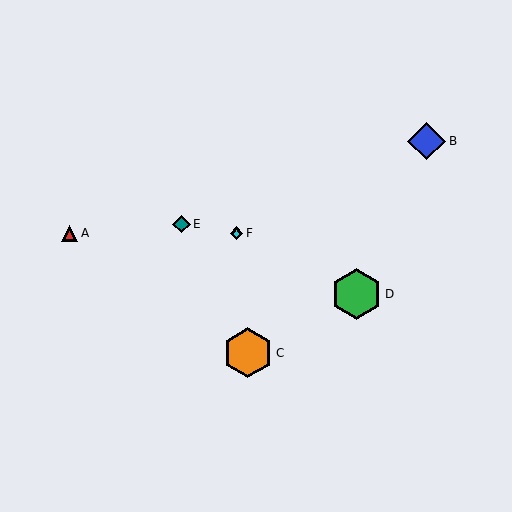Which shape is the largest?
The green hexagon (labeled D) is the largest.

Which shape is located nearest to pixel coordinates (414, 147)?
The blue diamond (labeled B) at (427, 141) is nearest to that location.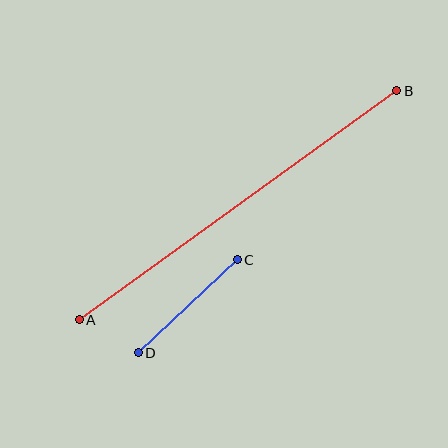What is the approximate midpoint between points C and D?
The midpoint is at approximately (188, 306) pixels.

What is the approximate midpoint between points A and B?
The midpoint is at approximately (238, 205) pixels.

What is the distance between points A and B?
The distance is approximately 391 pixels.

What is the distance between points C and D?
The distance is approximately 136 pixels.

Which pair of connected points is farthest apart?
Points A and B are farthest apart.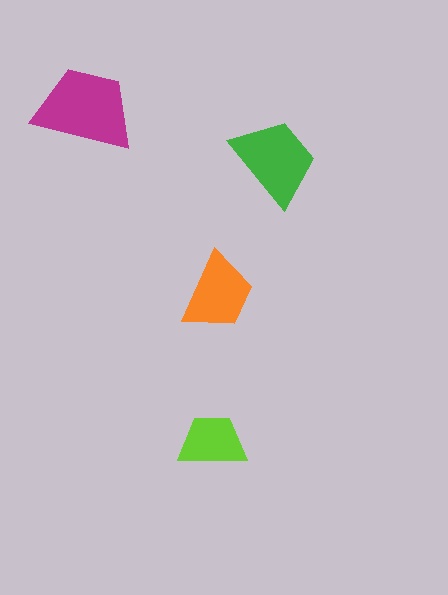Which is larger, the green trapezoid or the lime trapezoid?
The green one.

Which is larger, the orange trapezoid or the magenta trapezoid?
The magenta one.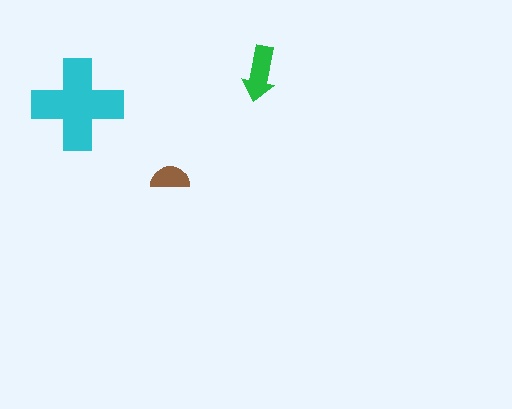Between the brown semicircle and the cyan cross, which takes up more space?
The cyan cross.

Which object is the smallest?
The brown semicircle.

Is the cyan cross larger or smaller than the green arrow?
Larger.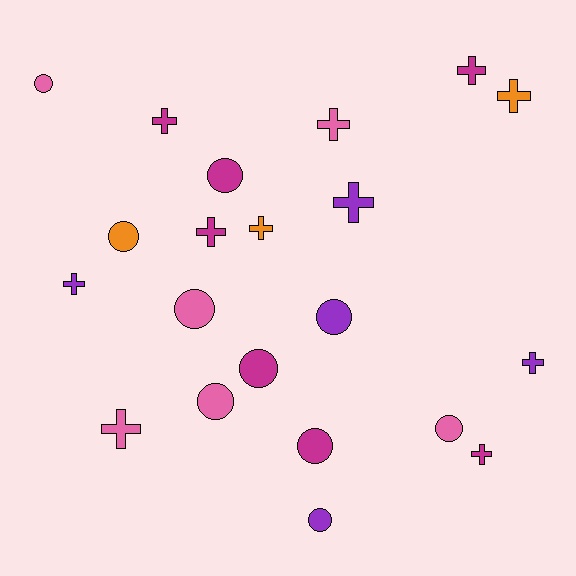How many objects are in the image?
There are 21 objects.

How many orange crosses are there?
There are 2 orange crosses.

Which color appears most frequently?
Magenta, with 7 objects.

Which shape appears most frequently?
Cross, with 11 objects.